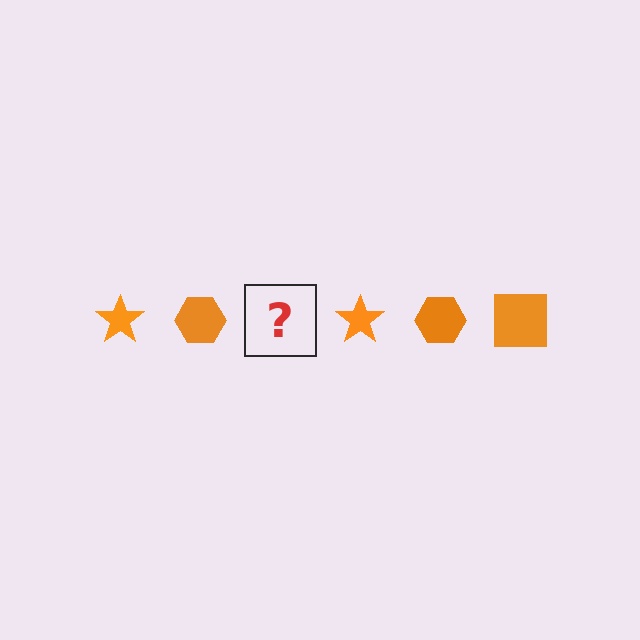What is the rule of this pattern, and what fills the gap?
The rule is that the pattern cycles through star, hexagon, square shapes in orange. The gap should be filled with an orange square.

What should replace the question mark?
The question mark should be replaced with an orange square.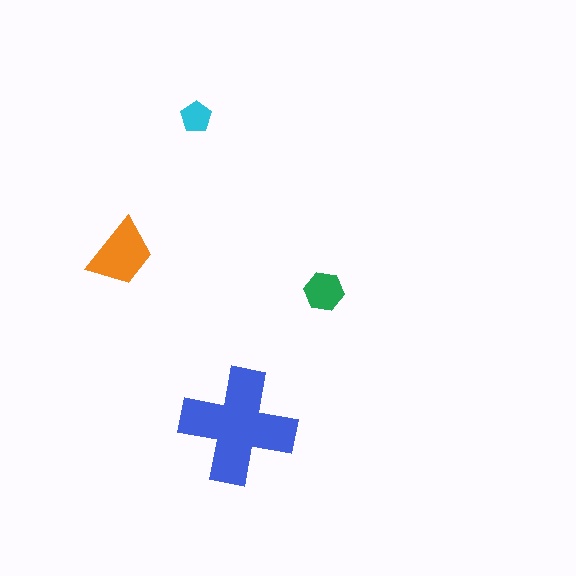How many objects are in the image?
There are 4 objects in the image.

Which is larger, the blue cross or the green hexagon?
The blue cross.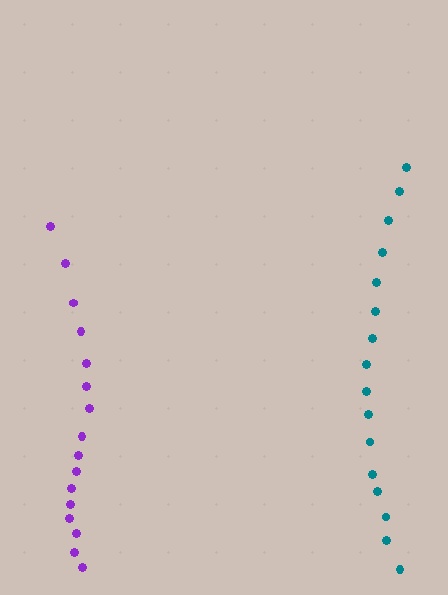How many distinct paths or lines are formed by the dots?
There are 2 distinct paths.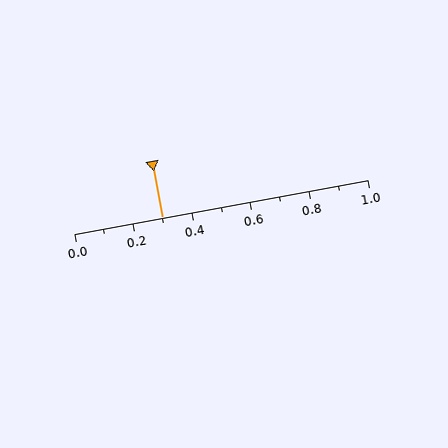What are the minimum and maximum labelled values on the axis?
The axis runs from 0.0 to 1.0.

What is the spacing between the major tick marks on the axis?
The major ticks are spaced 0.2 apart.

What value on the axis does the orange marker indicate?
The marker indicates approximately 0.3.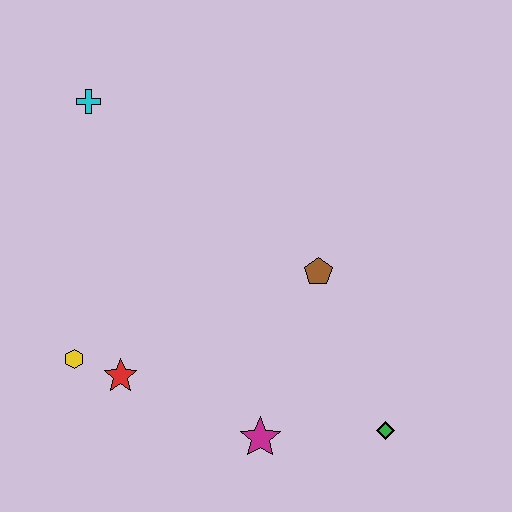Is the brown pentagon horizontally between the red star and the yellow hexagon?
No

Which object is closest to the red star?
The yellow hexagon is closest to the red star.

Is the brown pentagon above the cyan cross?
No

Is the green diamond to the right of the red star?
Yes